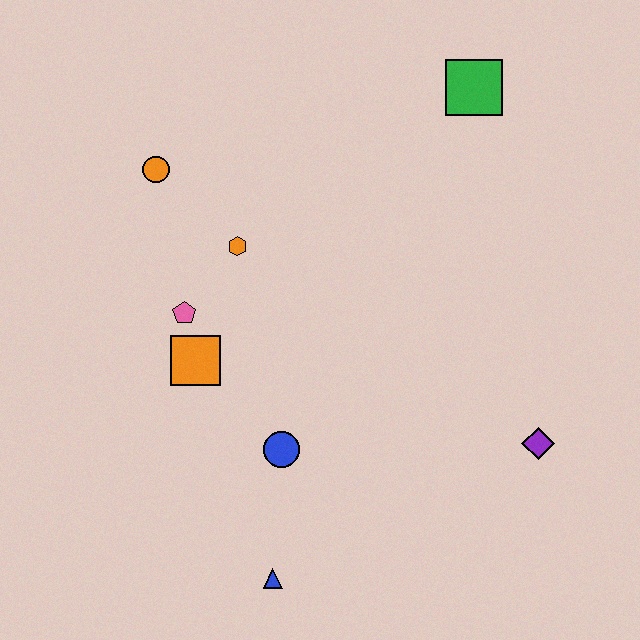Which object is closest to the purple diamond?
The blue circle is closest to the purple diamond.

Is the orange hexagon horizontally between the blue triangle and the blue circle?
No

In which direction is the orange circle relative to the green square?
The orange circle is to the left of the green square.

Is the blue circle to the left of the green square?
Yes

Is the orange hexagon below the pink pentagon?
No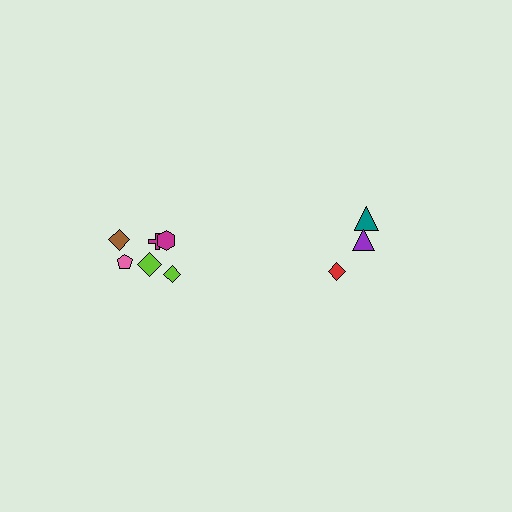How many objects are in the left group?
There are 6 objects.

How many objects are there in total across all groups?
There are 9 objects.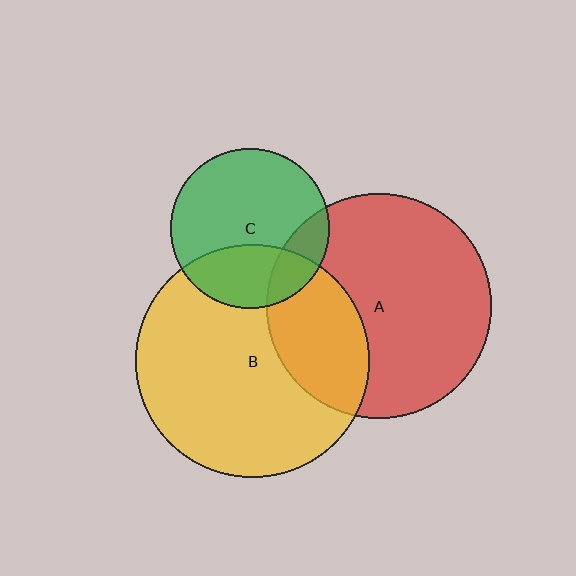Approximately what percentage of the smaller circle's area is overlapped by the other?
Approximately 30%.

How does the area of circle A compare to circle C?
Approximately 2.0 times.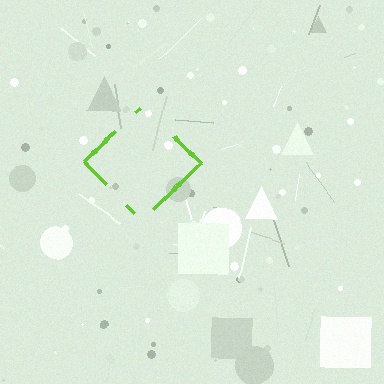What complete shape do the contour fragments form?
The contour fragments form a diamond.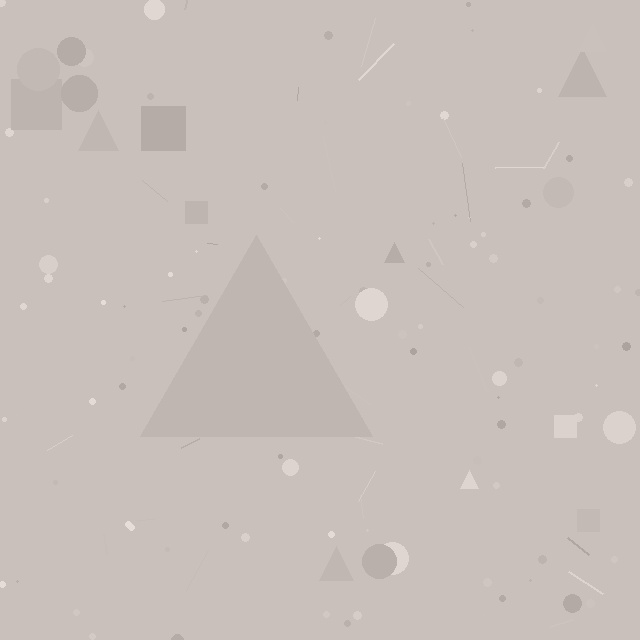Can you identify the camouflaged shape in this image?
The camouflaged shape is a triangle.